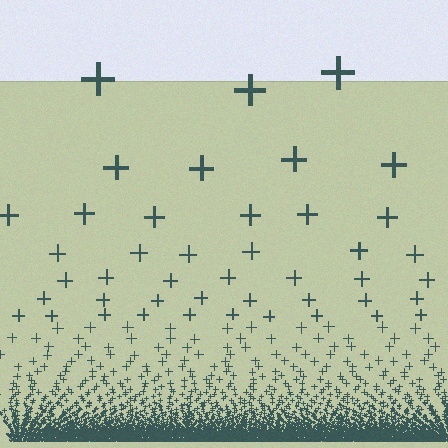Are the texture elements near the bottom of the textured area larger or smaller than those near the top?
Smaller. The gradient is inverted — elements near the bottom are smaller and denser.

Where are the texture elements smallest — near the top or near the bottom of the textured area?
Near the bottom.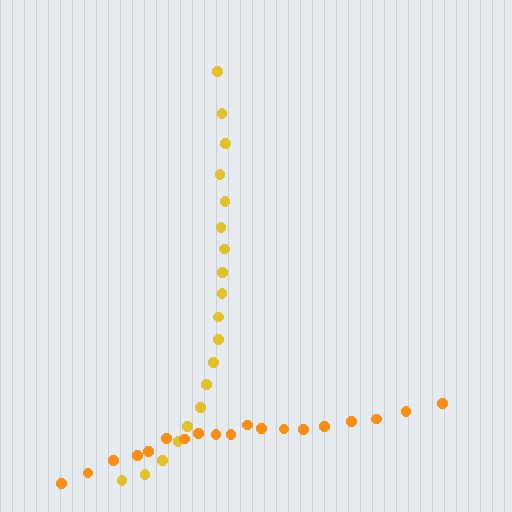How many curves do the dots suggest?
There are 2 distinct paths.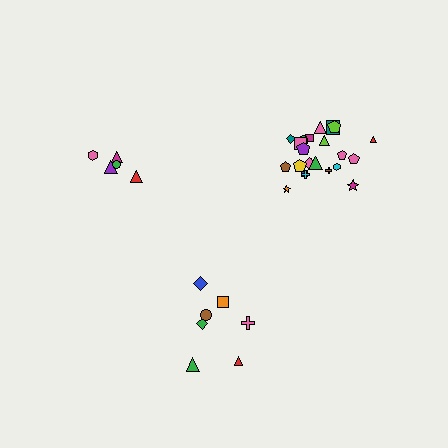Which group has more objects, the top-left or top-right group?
The top-right group.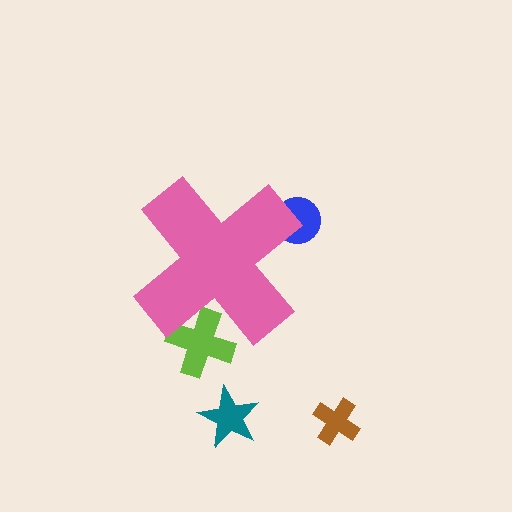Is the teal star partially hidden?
No, the teal star is fully visible.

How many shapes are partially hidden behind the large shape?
2 shapes are partially hidden.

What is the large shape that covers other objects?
A pink cross.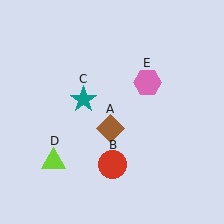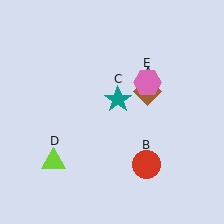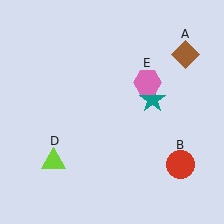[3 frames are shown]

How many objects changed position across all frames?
3 objects changed position: brown diamond (object A), red circle (object B), teal star (object C).